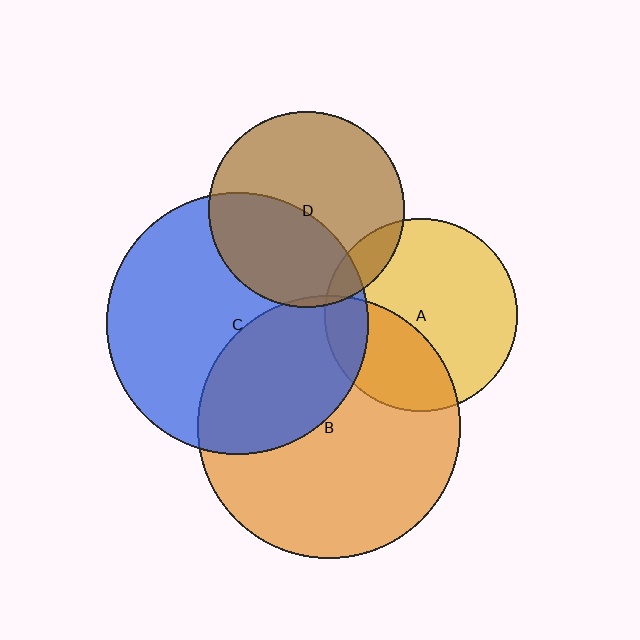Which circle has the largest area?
Circle B (orange).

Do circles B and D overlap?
Yes.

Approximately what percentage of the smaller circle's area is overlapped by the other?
Approximately 5%.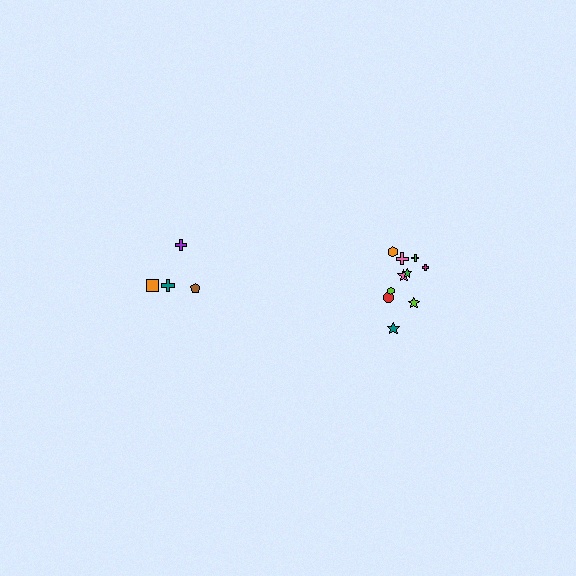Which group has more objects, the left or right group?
The right group.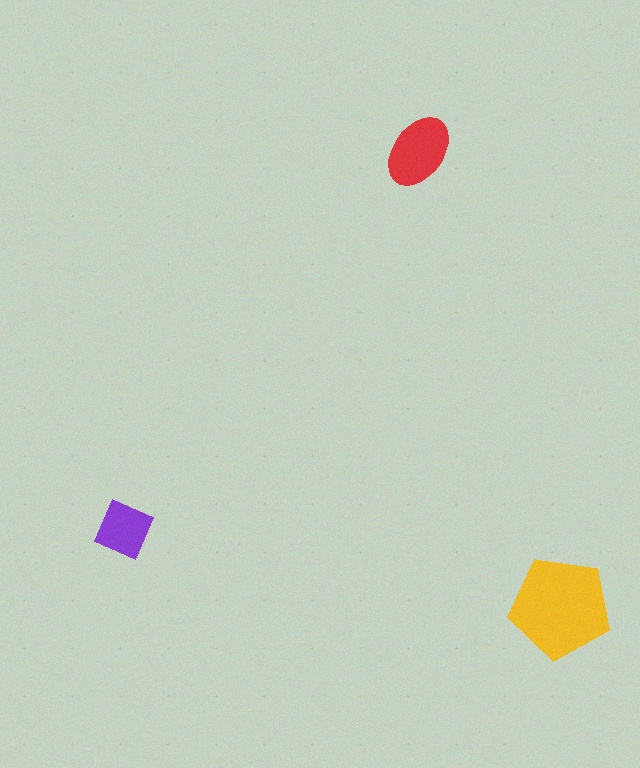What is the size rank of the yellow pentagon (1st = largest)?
1st.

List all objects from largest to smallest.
The yellow pentagon, the red ellipse, the purple diamond.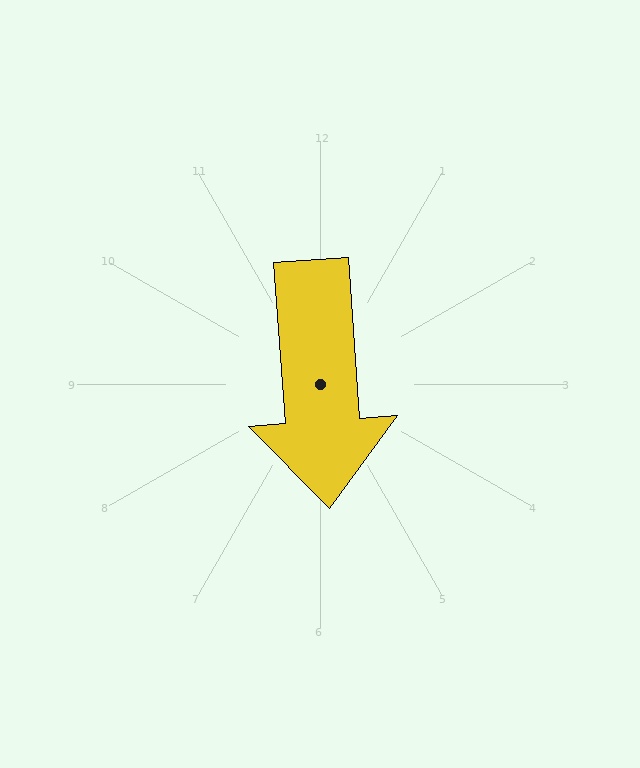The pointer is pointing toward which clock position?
Roughly 6 o'clock.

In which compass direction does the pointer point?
South.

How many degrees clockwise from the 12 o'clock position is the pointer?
Approximately 176 degrees.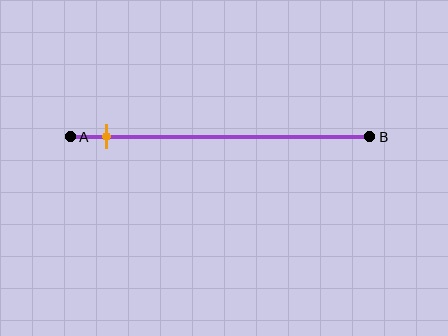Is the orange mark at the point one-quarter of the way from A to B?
No, the mark is at about 10% from A, not at the 25% one-quarter point.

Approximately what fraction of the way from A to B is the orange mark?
The orange mark is approximately 10% of the way from A to B.